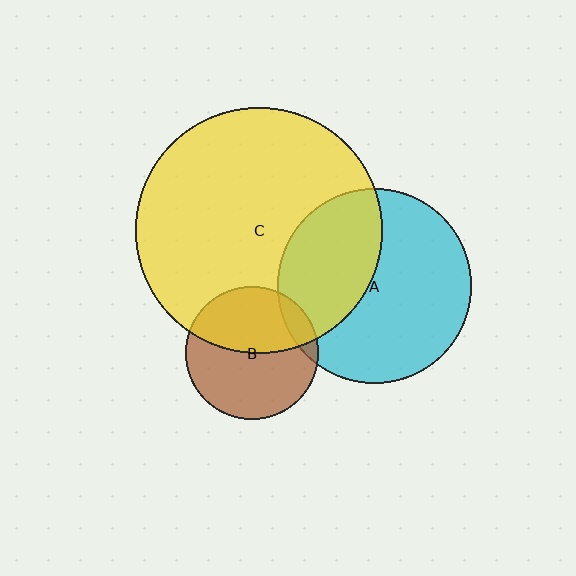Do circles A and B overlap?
Yes.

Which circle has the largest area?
Circle C (yellow).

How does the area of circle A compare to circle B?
Approximately 2.1 times.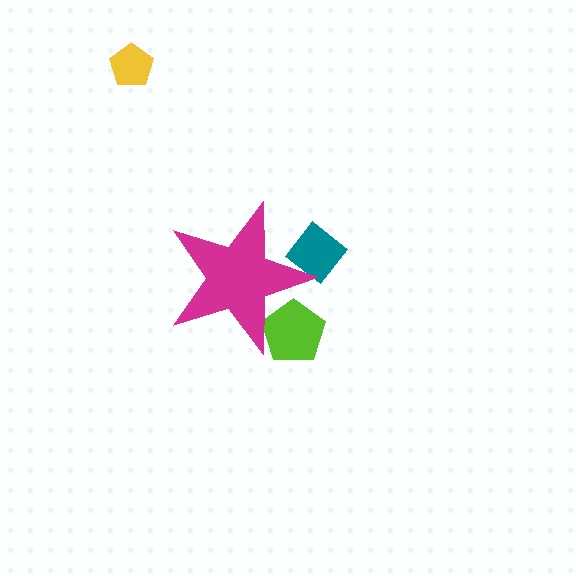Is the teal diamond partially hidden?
Yes, the teal diamond is partially hidden behind the magenta star.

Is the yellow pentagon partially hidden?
No, the yellow pentagon is fully visible.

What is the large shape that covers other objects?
A magenta star.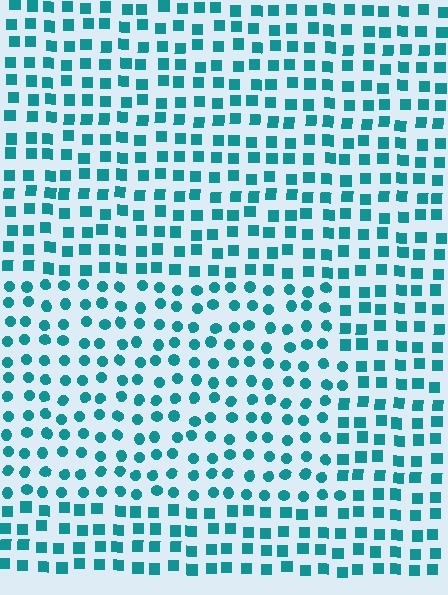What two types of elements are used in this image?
The image uses circles inside the rectangle region and squares outside it.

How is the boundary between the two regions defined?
The boundary is defined by a change in element shape: circles inside vs. squares outside. All elements share the same color and spacing.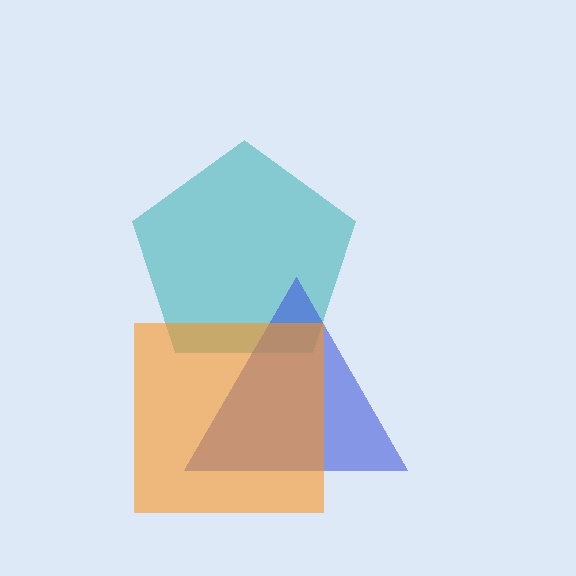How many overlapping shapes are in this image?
There are 3 overlapping shapes in the image.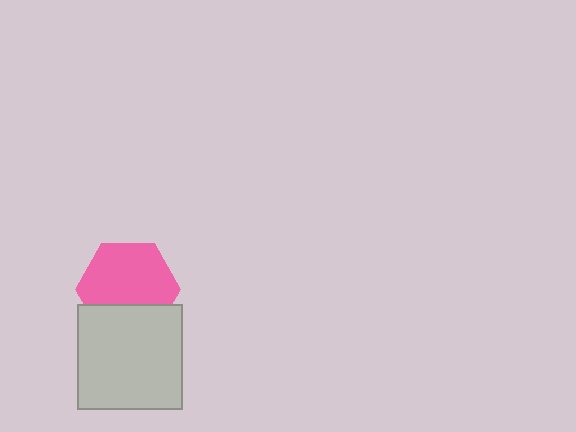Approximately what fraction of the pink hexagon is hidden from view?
Roughly 31% of the pink hexagon is hidden behind the light gray square.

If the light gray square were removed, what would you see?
You would see the complete pink hexagon.